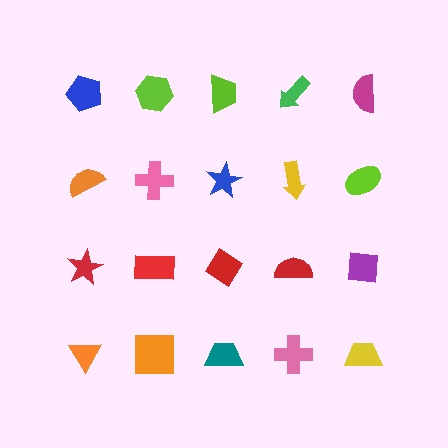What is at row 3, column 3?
A red diamond.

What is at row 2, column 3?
A blue star.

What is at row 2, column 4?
A yellow arrow.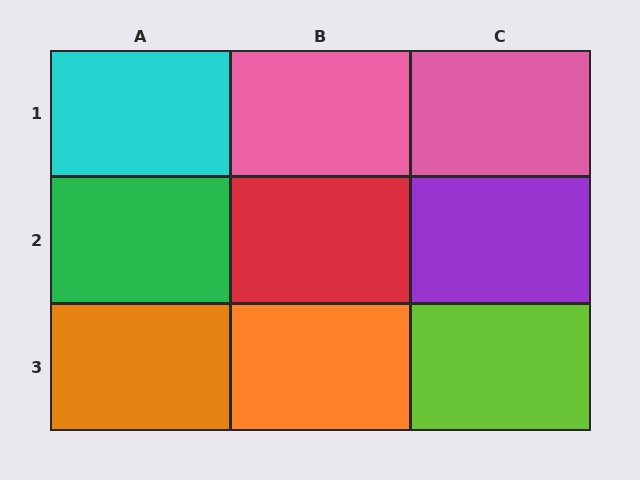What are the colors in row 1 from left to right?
Cyan, pink, pink.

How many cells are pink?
2 cells are pink.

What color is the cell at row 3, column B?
Orange.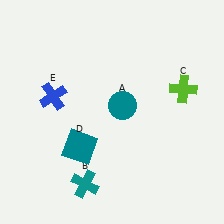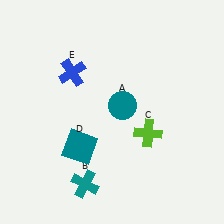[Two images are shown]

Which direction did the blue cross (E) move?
The blue cross (E) moved up.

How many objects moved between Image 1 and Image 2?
2 objects moved between the two images.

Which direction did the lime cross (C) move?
The lime cross (C) moved down.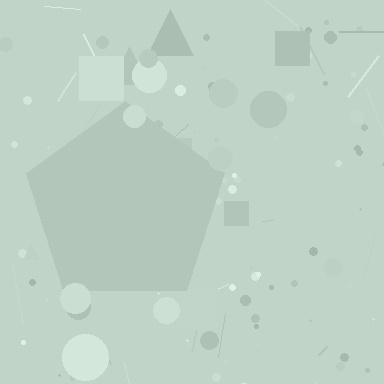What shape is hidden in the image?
A pentagon is hidden in the image.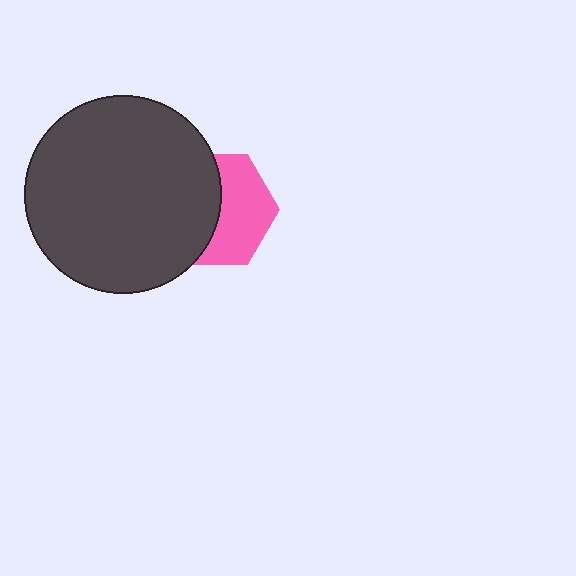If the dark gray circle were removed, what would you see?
You would see the complete pink hexagon.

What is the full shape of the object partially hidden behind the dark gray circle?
The partially hidden object is a pink hexagon.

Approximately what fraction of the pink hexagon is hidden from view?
Roughly 49% of the pink hexagon is hidden behind the dark gray circle.